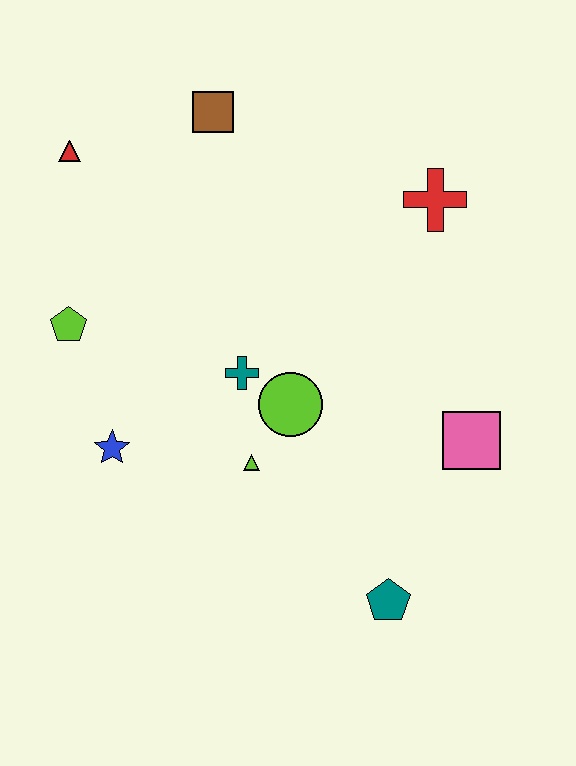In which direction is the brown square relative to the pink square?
The brown square is above the pink square.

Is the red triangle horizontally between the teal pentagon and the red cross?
No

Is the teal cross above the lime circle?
Yes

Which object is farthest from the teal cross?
The red triangle is farthest from the teal cross.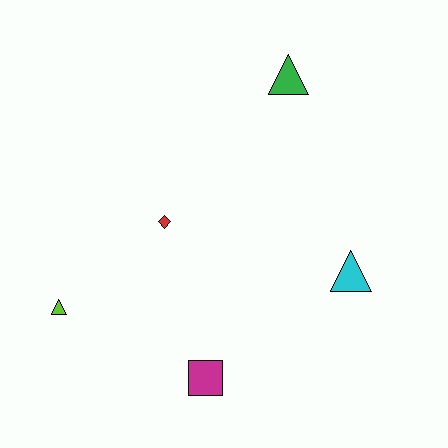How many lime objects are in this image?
There is 1 lime object.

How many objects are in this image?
There are 5 objects.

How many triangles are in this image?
There are 3 triangles.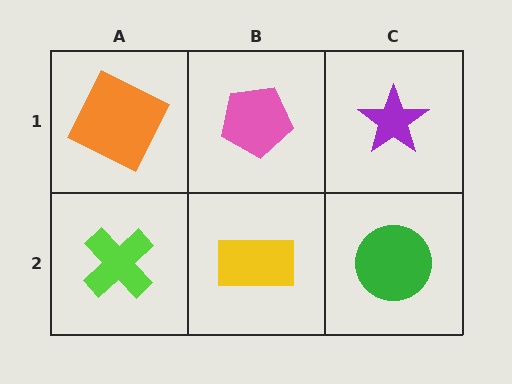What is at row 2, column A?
A lime cross.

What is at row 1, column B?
A pink pentagon.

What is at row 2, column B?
A yellow rectangle.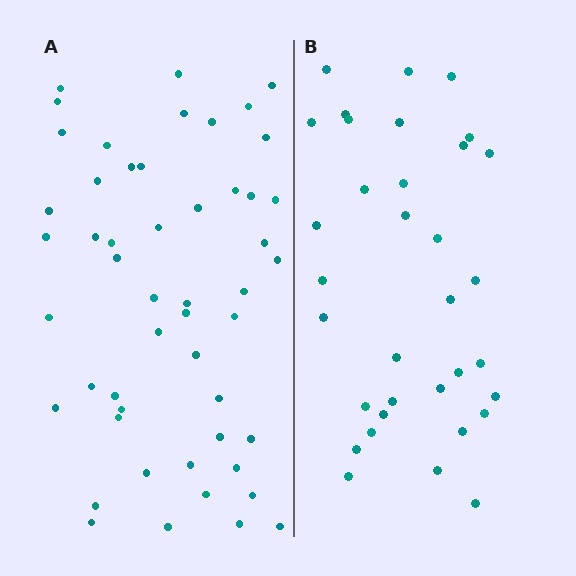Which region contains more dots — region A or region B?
Region A (the left region) has more dots.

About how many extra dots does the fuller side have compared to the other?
Region A has approximately 15 more dots than region B.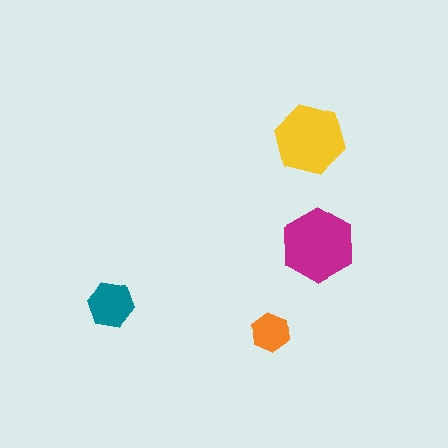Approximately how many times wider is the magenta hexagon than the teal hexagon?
About 1.5 times wider.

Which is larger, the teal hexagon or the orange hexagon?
The teal one.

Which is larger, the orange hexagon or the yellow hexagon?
The yellow one.